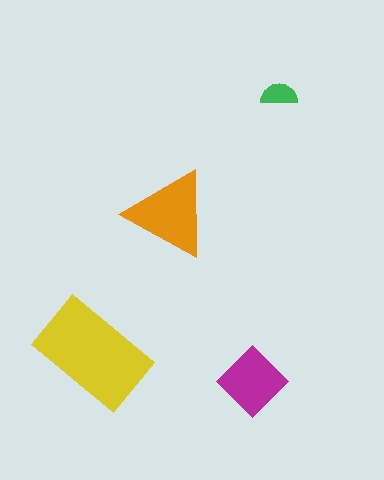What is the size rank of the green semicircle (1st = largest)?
4th.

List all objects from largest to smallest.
The yellow rectangle, the orange triangle, the magenta diamond, the green semicircle.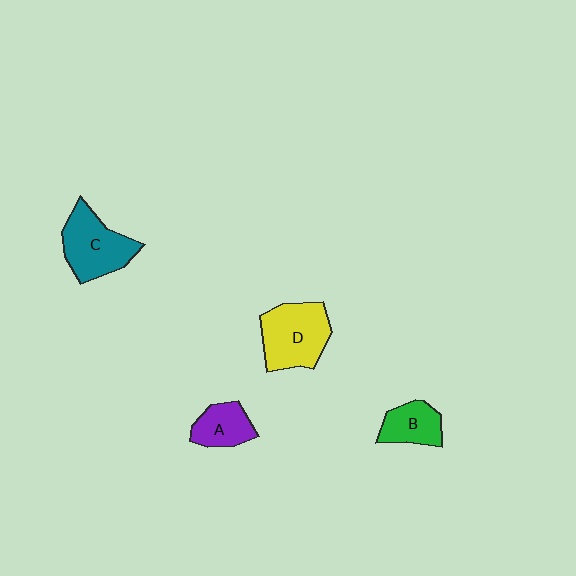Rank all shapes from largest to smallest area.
From largest to smallest: D (yellow), C (teal), B (green), A (purple).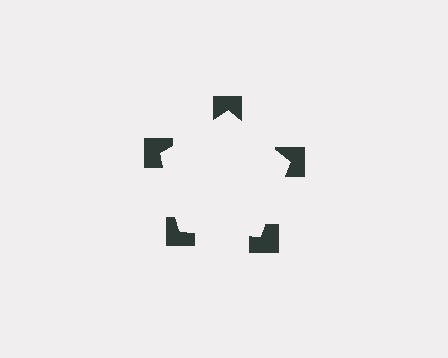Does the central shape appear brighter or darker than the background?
It typically appears slightly brighter than the background, even though no actual brightness change is drawn.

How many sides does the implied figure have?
5 sides.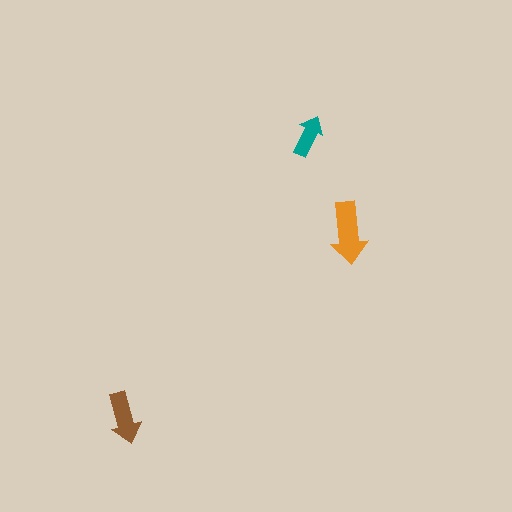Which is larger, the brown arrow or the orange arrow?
The orange one.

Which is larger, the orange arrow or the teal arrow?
The orange one.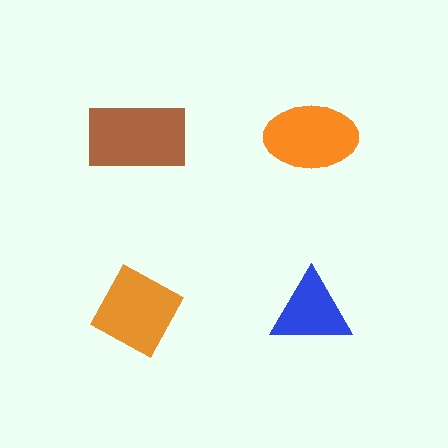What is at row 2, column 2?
A blue triangle.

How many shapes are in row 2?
2 shapes.